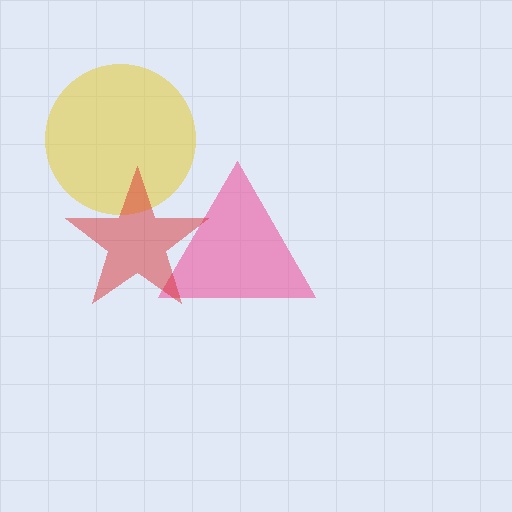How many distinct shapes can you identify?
There are 3 distinct shapes: a yellow circle, a pink triangle, a red star.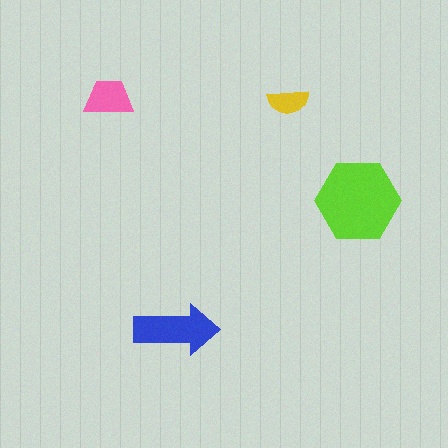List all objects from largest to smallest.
The lime hexagon, the blue arrow, the pink trapezoid, the yellow semicircle.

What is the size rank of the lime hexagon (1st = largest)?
1st.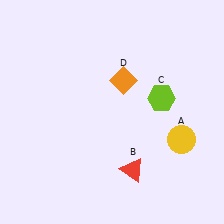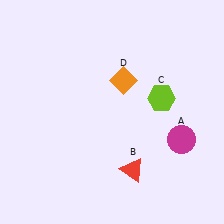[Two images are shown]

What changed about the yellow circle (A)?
In Image 1, A is yellow. In Image 2, it changed to magenta.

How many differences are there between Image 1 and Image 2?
There is 1 difference between the two images.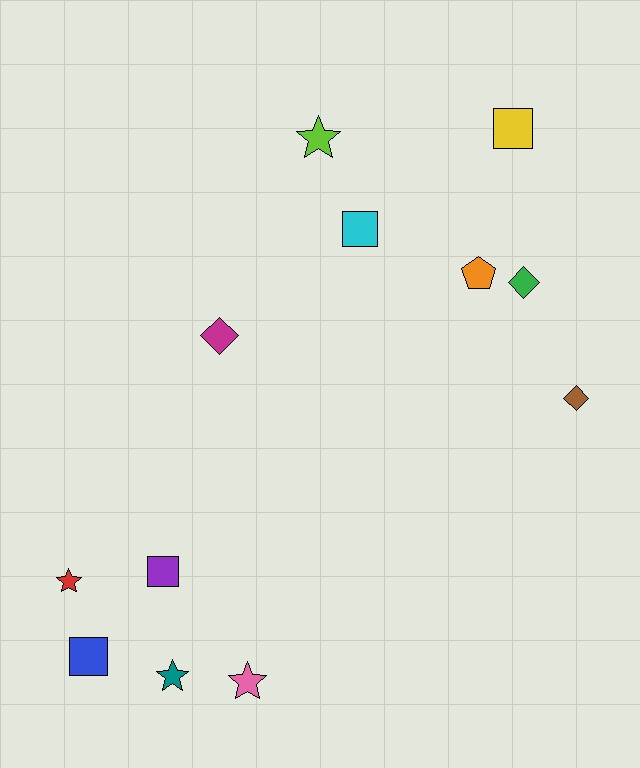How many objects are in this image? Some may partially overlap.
There are 12 objects.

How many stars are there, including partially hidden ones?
There are 4 stars.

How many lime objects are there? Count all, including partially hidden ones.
There is 1 lime object.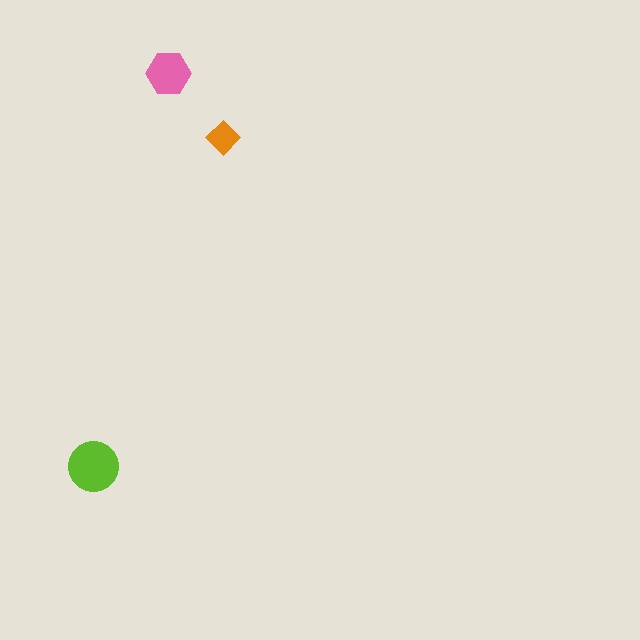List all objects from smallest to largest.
The orange diamond, the pink hexagon, the lime circle.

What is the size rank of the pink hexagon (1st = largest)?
2nd.